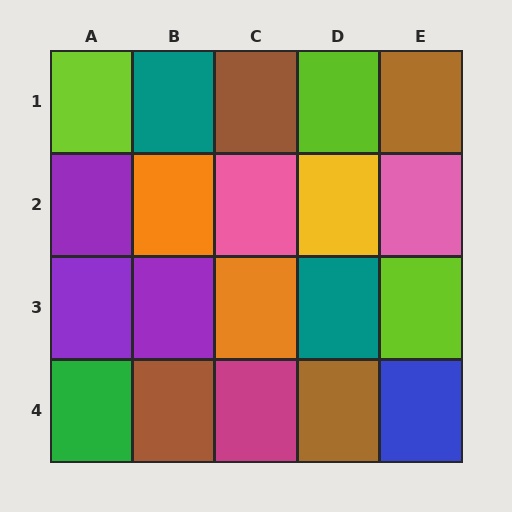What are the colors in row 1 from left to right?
Lime, teal, brown, lime, brown.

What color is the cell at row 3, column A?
Purple.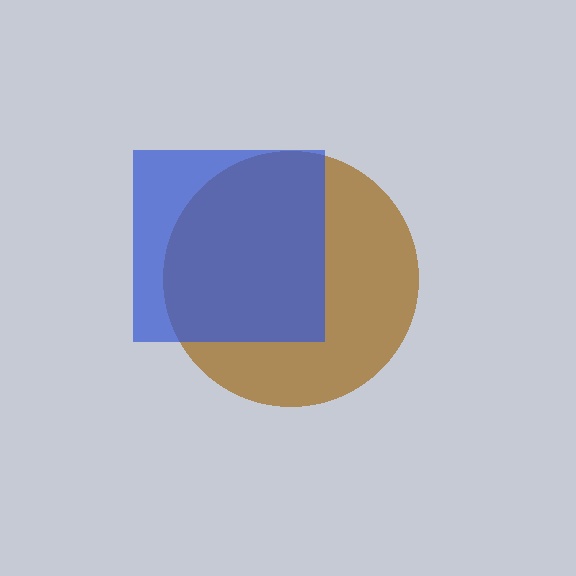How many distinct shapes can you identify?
There are 2 distinct shapes: a brown circle, a blue square.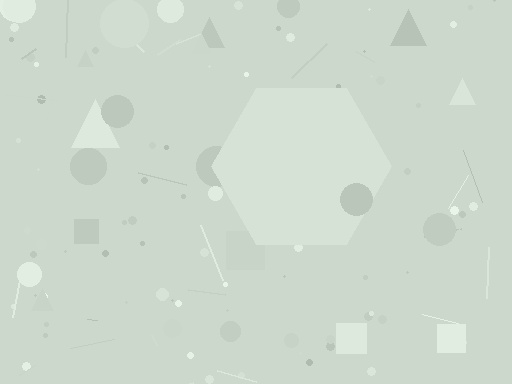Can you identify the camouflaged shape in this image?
The camouflaged shape is a hexagon.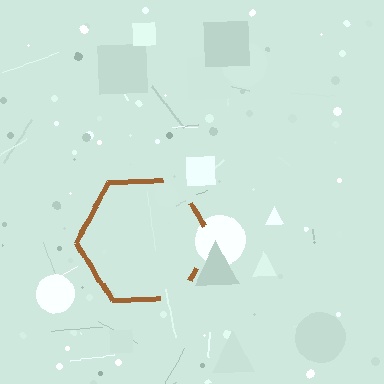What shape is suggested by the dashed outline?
The dashed outline suggests a hexagon.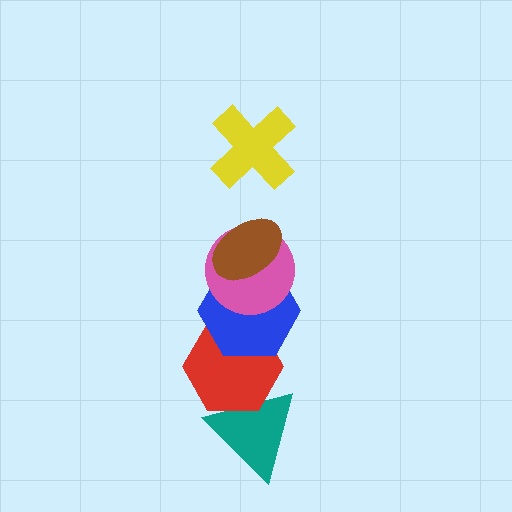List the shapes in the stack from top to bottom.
From top to bottom: the yellow cross, the brown ellipse, the pink circle, the blue hexagon, the red hexagon, the teal triangle.